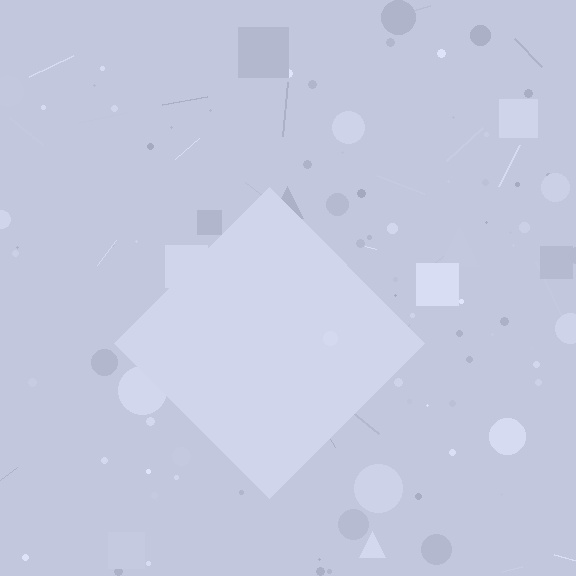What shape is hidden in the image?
A diamond is hidden in the image.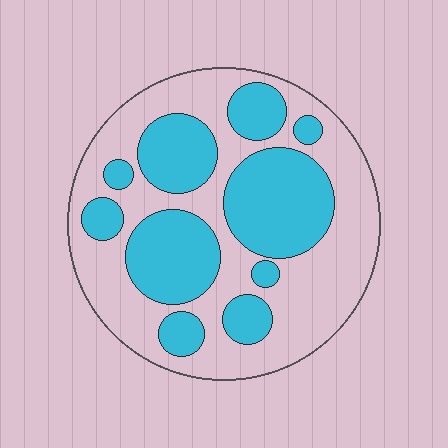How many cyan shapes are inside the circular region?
10.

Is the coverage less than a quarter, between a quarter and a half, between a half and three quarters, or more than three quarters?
Between a quarter and a half.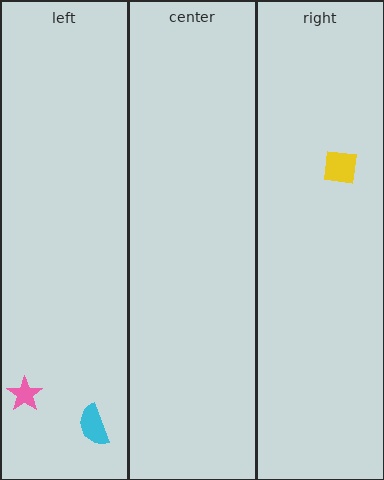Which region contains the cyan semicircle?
The left region.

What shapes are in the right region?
The yellow square.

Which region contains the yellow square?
The right region.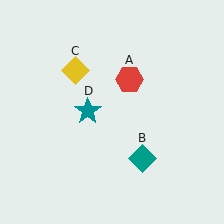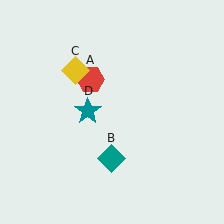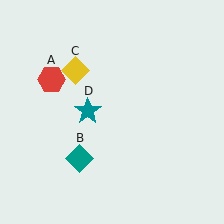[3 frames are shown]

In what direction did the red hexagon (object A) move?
The red hexagon (object A) moved left.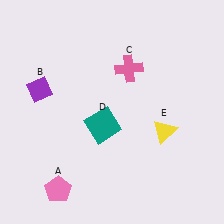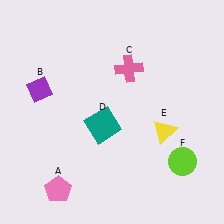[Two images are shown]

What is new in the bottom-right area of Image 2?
A lime circle (F) was added in the bottom-right area of Image 2.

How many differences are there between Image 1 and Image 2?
There is 1 difference between the two images.